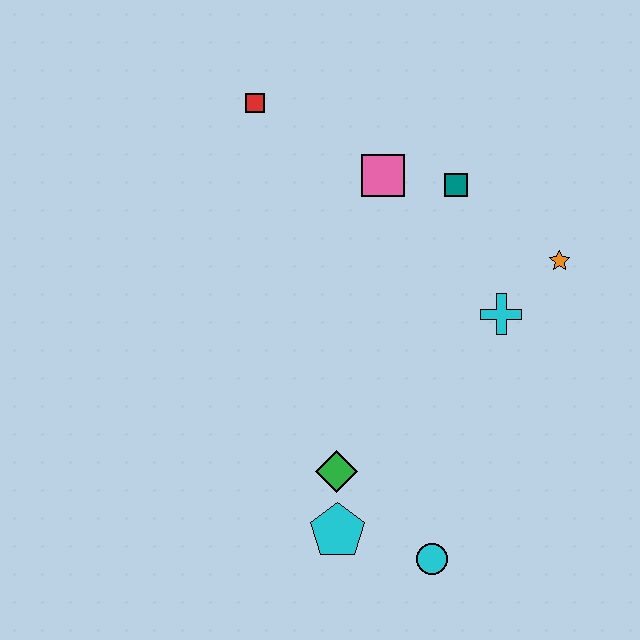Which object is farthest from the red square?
The cyan circle is farthest from the red square.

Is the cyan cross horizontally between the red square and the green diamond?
No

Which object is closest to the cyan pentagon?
The green diamond is closest to the cyan pentagon.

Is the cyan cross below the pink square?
Yes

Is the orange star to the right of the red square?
Yes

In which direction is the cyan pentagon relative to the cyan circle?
The cyan pentagon is to the left of the cyan circle.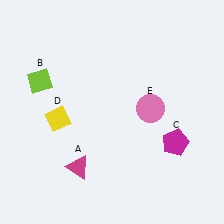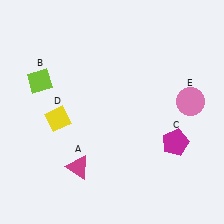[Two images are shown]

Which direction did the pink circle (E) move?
The pink circle (E) moved right.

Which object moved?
The pink circle (E) moved right.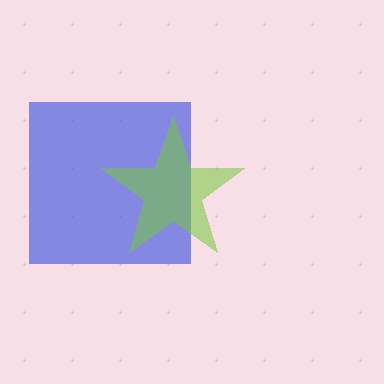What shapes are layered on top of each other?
The layered shapes are: a blue square, a lime star.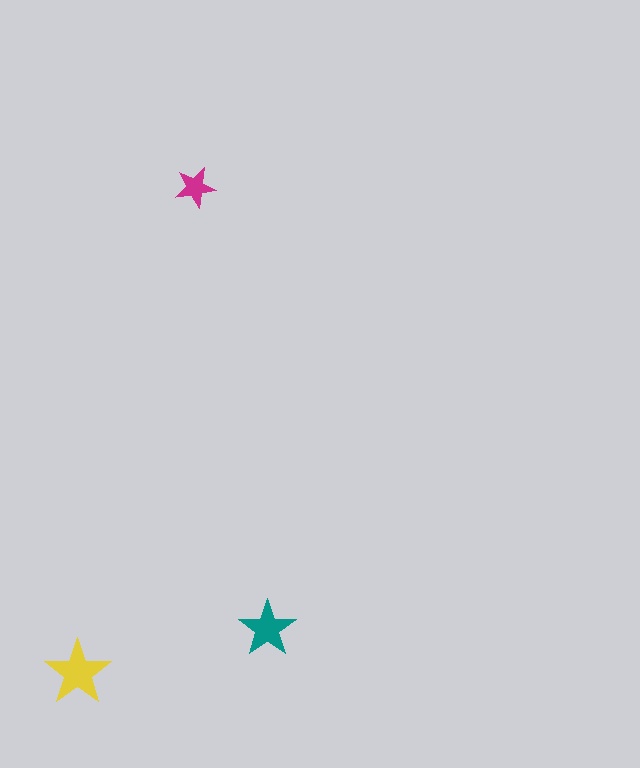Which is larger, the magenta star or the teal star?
The teal one.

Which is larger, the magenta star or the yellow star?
The yellow one.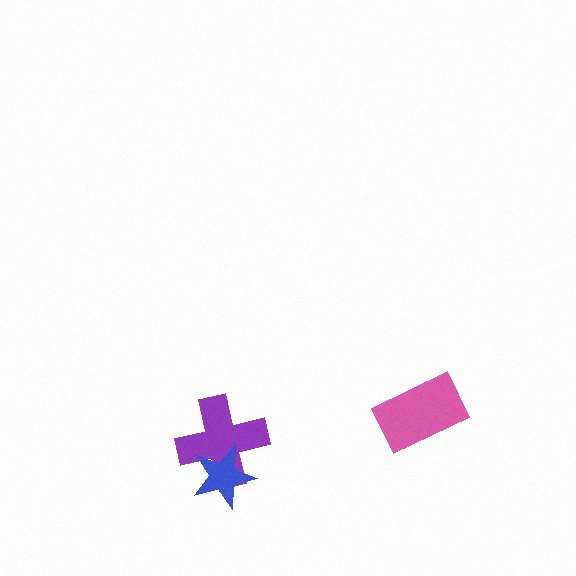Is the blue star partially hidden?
No, no other shape covers it.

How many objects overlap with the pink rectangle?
0 objects overlap with the pink rectangle.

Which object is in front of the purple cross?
The blue star is in front of the purple cross.